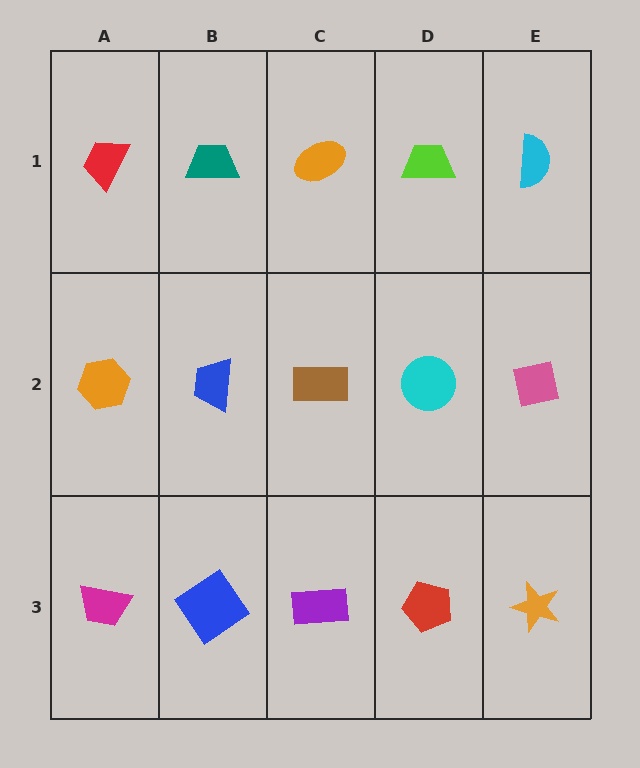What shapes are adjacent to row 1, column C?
A brown rectangle (row 2, column C), a teal trapezoid (row 1, column B), a lime trapezoid (row 1, column D).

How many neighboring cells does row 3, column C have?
3.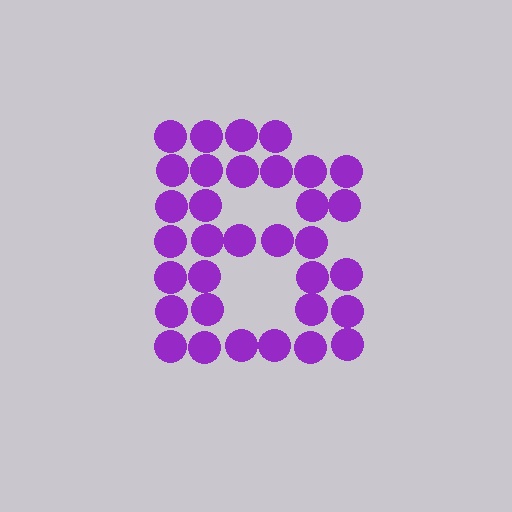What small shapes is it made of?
It is made of small circles.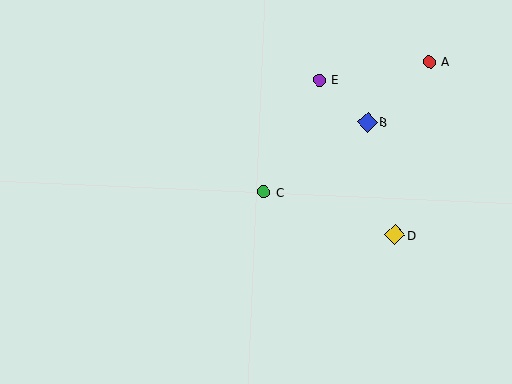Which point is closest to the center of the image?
Point C at (264, 192) is closest to the center.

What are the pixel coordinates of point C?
Point C is at (264, 192).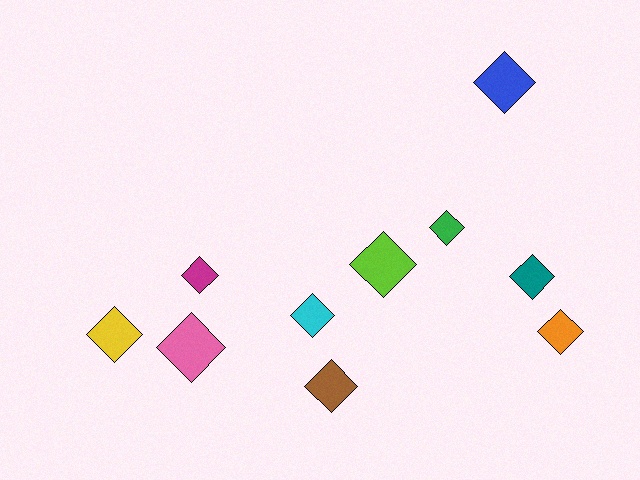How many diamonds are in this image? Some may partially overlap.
There are 10 diamonds.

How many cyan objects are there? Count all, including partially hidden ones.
There is 1 cyan object.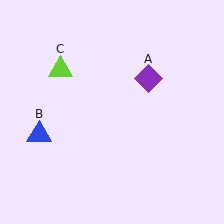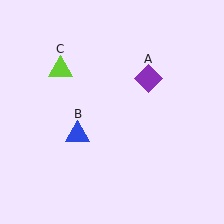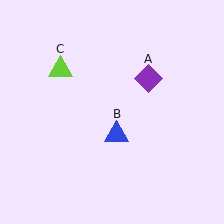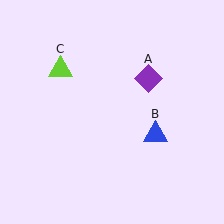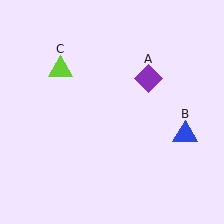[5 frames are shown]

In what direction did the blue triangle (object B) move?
The blue triangle (object B) moved right.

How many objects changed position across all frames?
1 object changed position: blue triangle (object B).